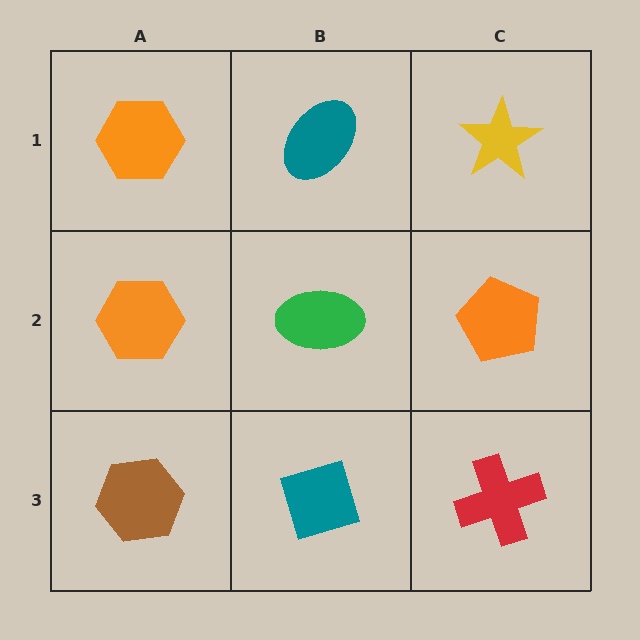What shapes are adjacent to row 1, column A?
An orange hexagon (row 2, column A), a teal ellipse (row 1, column B).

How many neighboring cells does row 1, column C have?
2.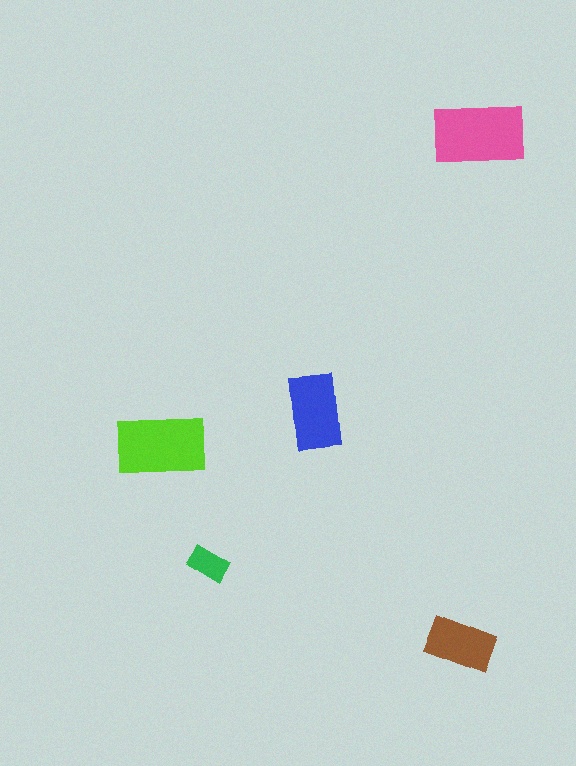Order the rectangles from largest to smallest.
the pink one, the lime one, the blue one, the brown one, the green one.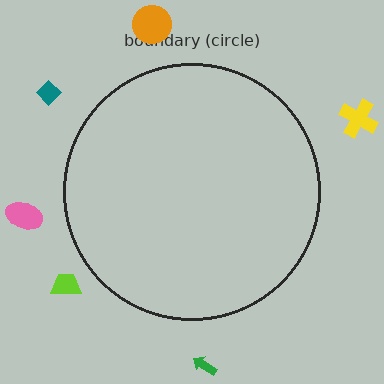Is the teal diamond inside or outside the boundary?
Outside.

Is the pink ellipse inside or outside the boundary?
Outside.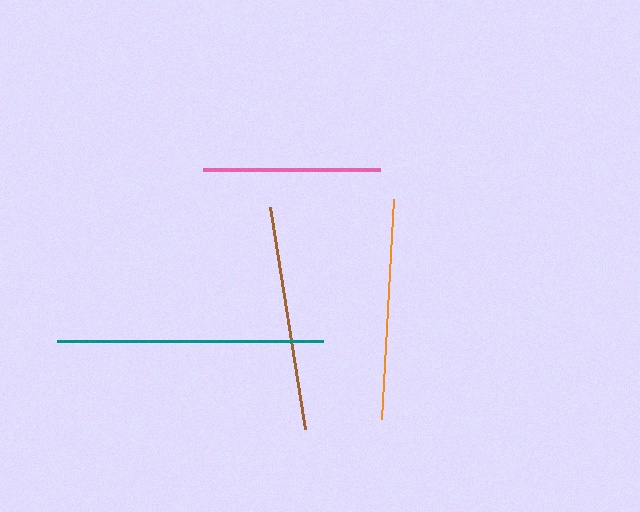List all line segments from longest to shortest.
From longest to shortest: teal, brown, orange, pink.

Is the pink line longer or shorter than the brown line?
The brown line is longer than the pink line.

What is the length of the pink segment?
The pink segment is approximately 177 pixels long.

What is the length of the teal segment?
The teal segment is approximately 266 pixels long.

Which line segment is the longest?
The teal line is the longest at approximately 266 pixels.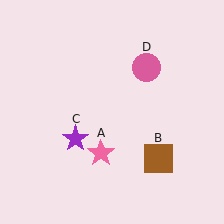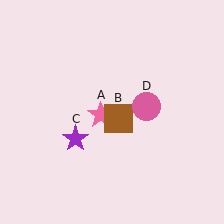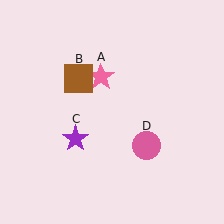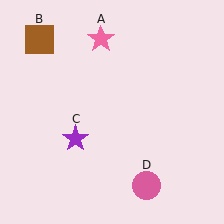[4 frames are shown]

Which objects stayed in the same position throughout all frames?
Purple star (object C) remained stationary.